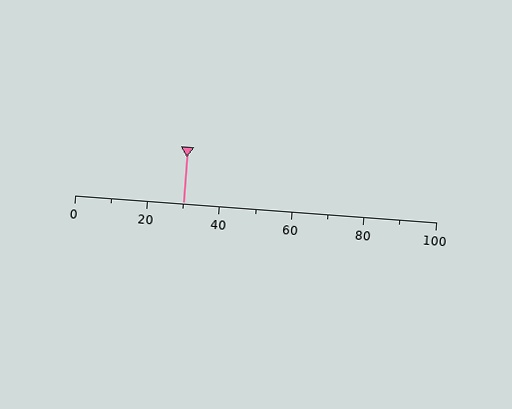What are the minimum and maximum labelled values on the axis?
The axis runs from 0 to 100.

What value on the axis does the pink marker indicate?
The marker indicates approximately 30.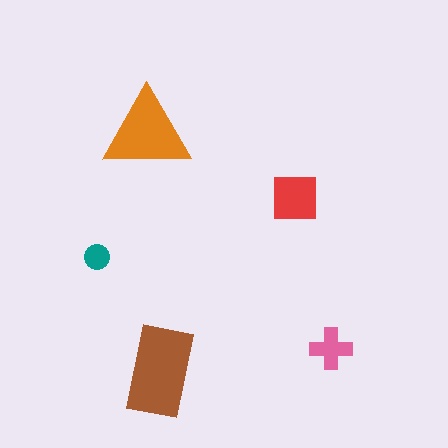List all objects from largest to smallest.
The brown rectangle, the orange triangle, the red square, the pink cross, the teal circle.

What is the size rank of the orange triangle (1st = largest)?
2nd.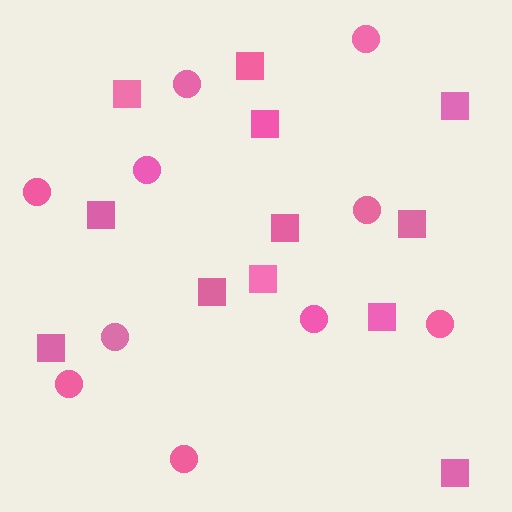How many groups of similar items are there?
There are 2 groups: one group of circles (10) and one group of squares (12).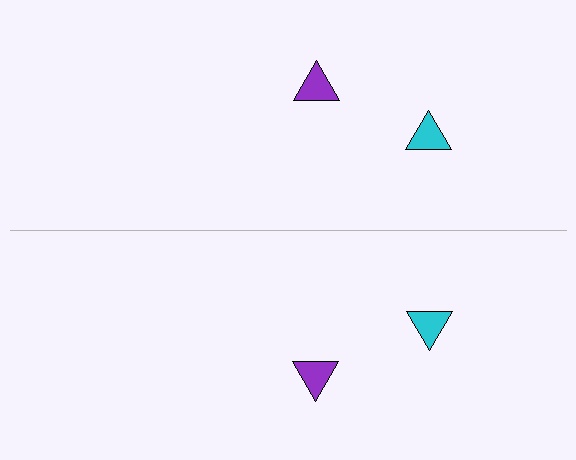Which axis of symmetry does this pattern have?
The pattern has a horizontal axis of symmetry running through the center of the image.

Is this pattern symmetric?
Yes, this pattern has bilateral (reflection) symmetry.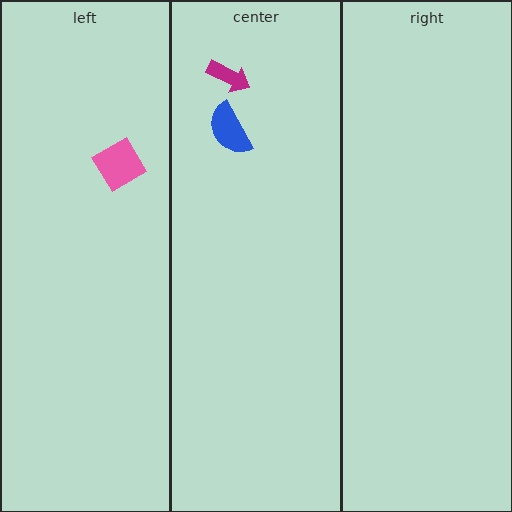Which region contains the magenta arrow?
The center region.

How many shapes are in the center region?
2.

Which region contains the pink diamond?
The left region.